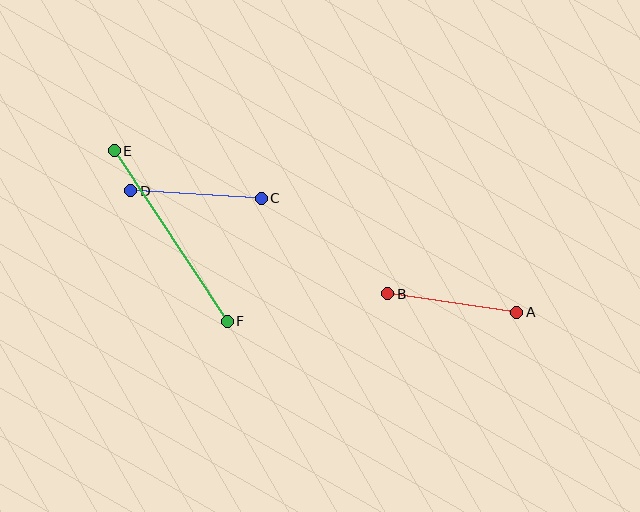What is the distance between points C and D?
The distance is approximately 131 pixels.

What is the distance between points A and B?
The distance is approximately 130 pixels.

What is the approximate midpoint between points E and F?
The midpoint is at approximately (171, 236) pixels.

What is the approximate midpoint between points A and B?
The midpoint is at approximately (452, 303) pixels.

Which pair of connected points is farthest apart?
Points E and F are farthest apart.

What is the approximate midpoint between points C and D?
The midpoint is at approximately (196, 194) pixels.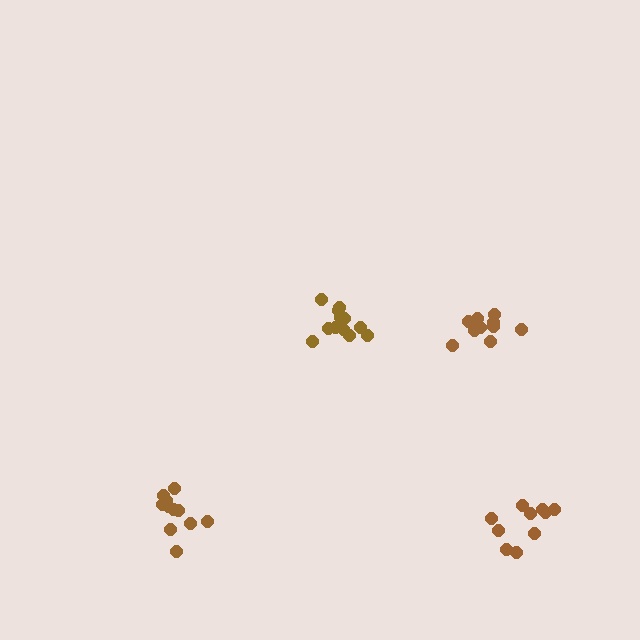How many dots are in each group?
Group 1: 13 dots, Group 2: 10 dots, Group 3: 10 dots, Group 4: 11 dots (44 total).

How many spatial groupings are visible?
There are 4 spatial groupings.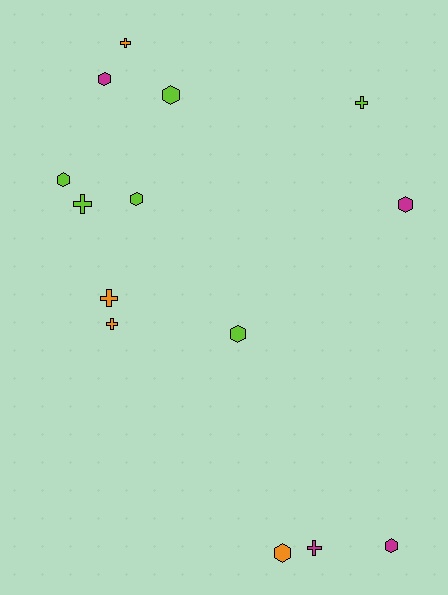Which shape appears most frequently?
Hexagon, with 8 objects.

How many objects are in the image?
There are 14 objects.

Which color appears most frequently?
Lime, with 6 objects.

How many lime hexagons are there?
There are 4 lime hexagons.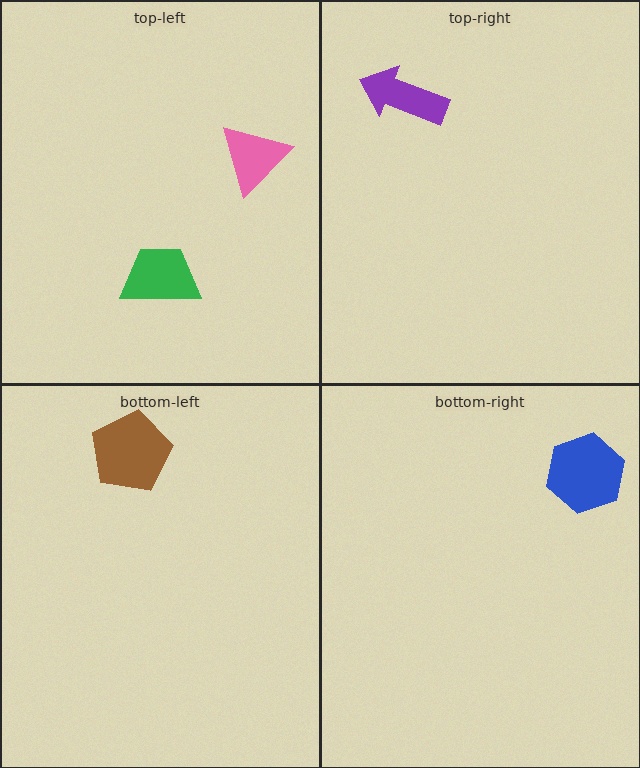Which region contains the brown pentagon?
The bottom-left region.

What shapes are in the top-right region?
The purple arrow.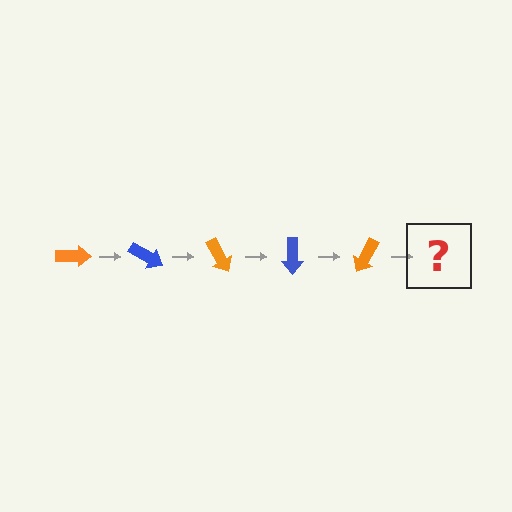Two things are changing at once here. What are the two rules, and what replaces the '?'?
The two rules are that it rotates 30 degrees each step and the color cycles through orange and blue. The '?' should be a blue arrow, rotated 150 degrees from the start.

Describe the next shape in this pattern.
It should be a blue arrow, rotated 150 degrees from the start.